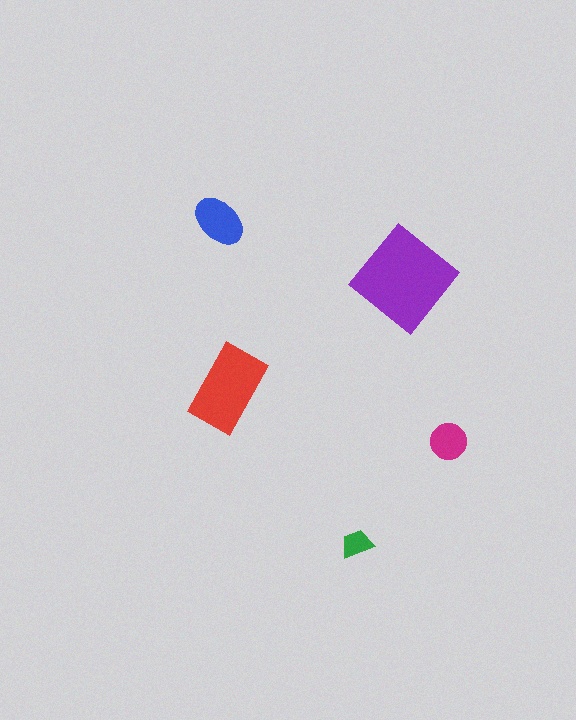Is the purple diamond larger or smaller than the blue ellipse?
Larger.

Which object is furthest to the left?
The blue ellipse is leftmost.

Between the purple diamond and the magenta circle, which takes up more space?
The purple diamond.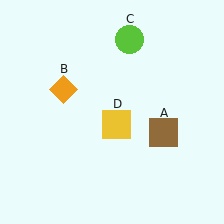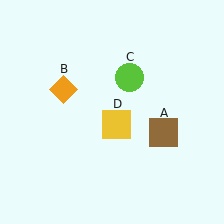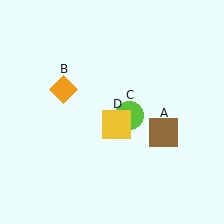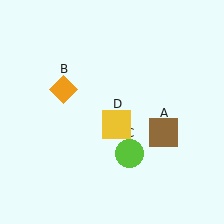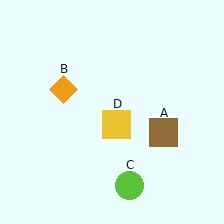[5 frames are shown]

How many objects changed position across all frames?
1 object changed position: lime circle (object C).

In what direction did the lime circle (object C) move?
The lime circle (object C) moved down.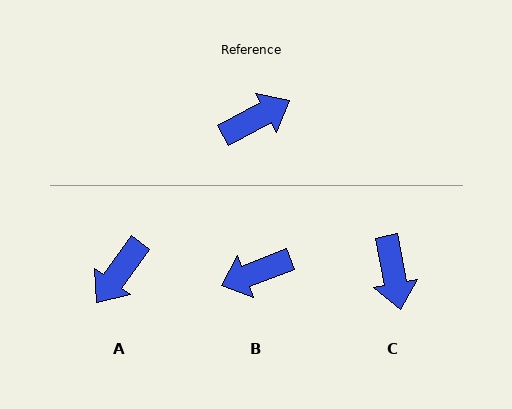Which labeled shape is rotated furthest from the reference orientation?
B, about 174 degrees away.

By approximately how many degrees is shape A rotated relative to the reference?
Approximately 154 degrees clockwise.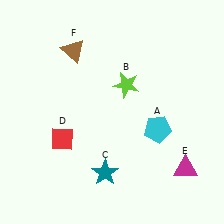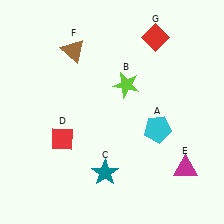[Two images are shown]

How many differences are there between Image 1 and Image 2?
There is 1 difference between the two images.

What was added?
A red diamond (G) was added in Image 2.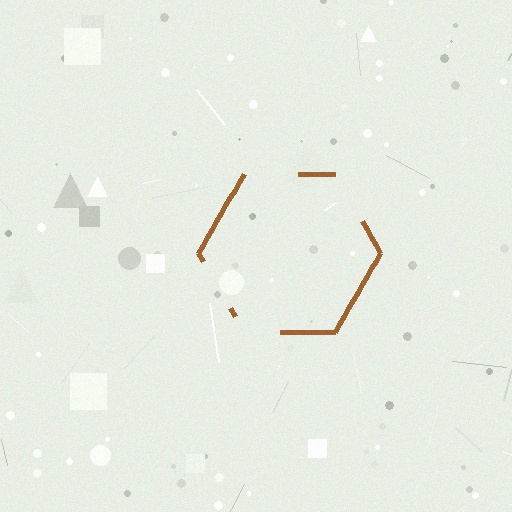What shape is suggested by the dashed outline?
The dashed outline suggests a hexagon.